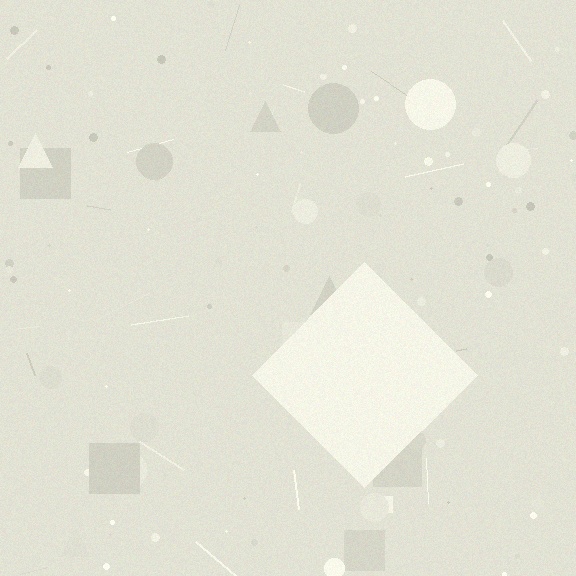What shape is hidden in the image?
A diamond is hidden in the image.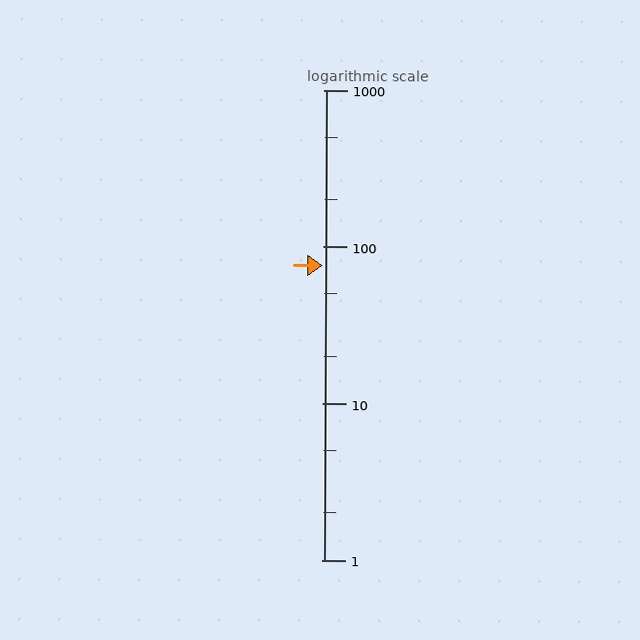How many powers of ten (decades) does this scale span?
The scale spans 3 decades, from 1 to 1000.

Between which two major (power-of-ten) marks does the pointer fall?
The pointer is between 10 and 100.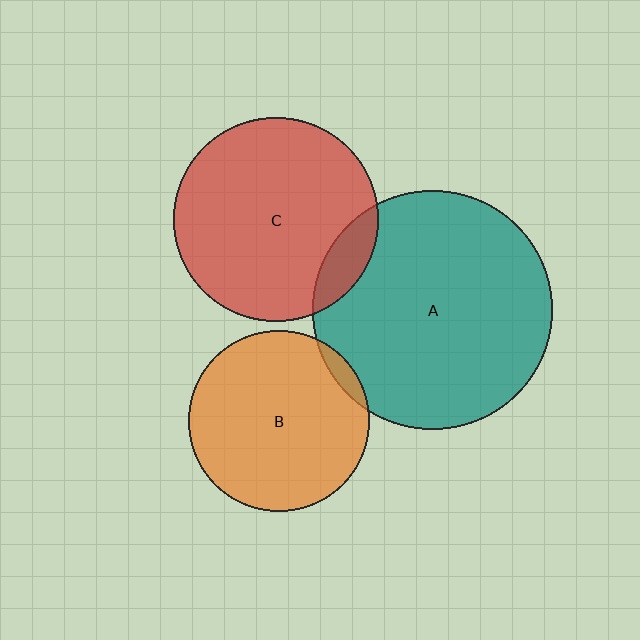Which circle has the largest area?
Circle A (teal).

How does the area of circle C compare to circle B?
Approximately 1.3 times.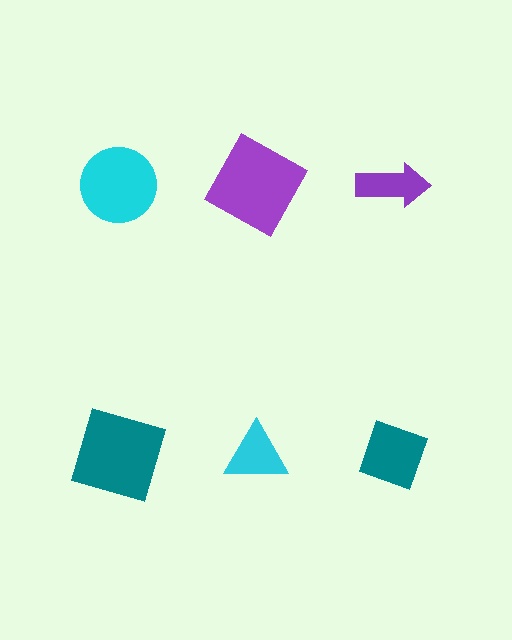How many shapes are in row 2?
3 shapes.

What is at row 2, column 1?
A teal square.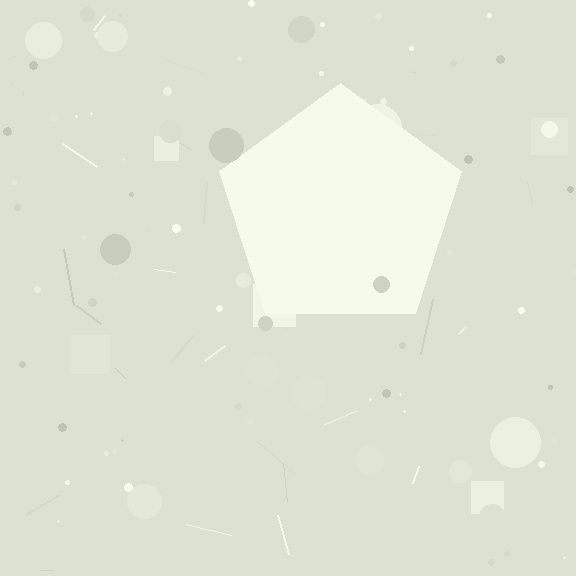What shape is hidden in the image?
A pentagon is hidden in the image.